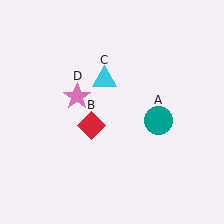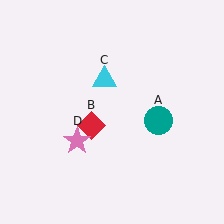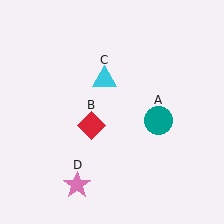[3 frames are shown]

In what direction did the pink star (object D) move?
The pink star (object D) moved down.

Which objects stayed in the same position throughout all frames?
Teal circle (object A) and red diamond (object B) and cyan triangle (object C) remained stationary.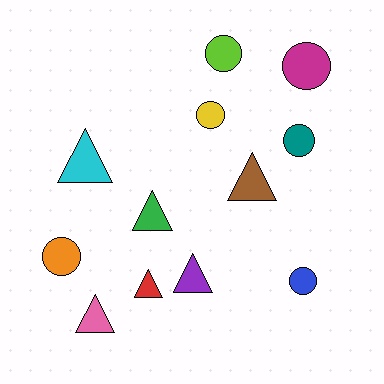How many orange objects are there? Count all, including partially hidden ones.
There is 1 orange object.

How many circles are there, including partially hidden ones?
There are 6 circles.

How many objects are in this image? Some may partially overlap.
There are 12 objects.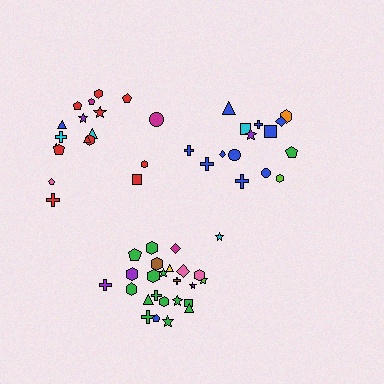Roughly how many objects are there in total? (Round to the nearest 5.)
Roughly 60 objects in total.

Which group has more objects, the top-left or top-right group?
The top-left group.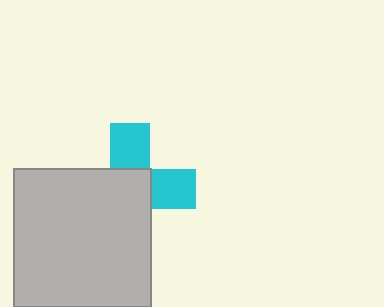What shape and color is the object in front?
The object in front is a light gray square.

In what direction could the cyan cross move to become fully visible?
The cyan cross could move toward the upper-right. That would shift it out from behind the light gray square entirely.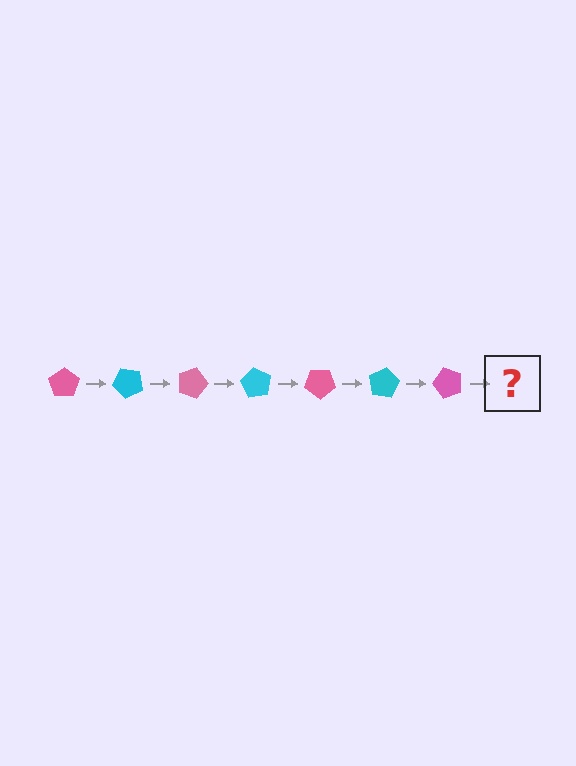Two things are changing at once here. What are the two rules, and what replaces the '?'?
The two rules are that it rotates 45 degrees each step and the color cycles through pink and cyan. The '?' should be a cyan pentagon, rotated 315 degrees from the start.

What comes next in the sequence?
The next element should be a cyan pentagon, rotated 315 degrees from the start.